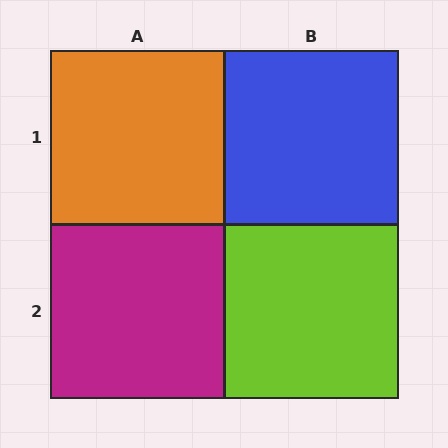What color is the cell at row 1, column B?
Blue.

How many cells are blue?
1 cell is blue.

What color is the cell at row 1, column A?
Orange.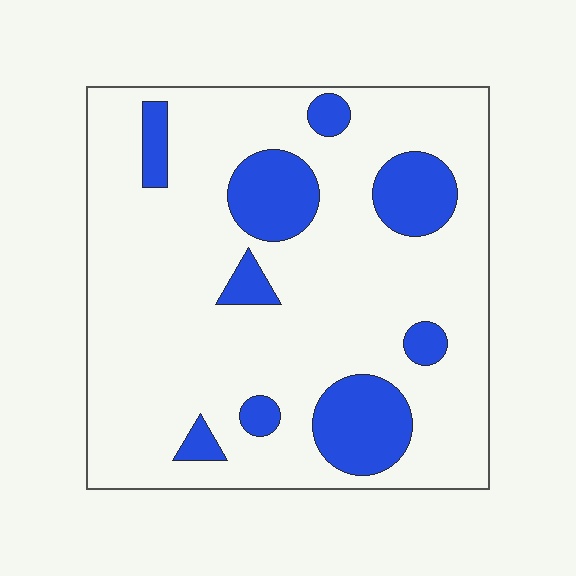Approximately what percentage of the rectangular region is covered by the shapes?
Approximately 20%.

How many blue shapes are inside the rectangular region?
9.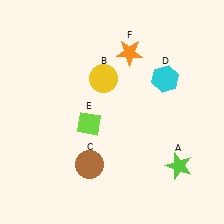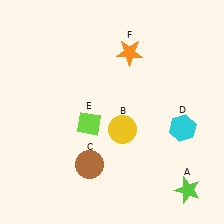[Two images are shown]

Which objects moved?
The objects that moved are: the lime star (A), the yellow circle (B), the cyan hexagon (D).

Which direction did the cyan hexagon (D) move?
The cyan hexagon (D) moved down.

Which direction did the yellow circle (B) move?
The yellow circle (B) moved down.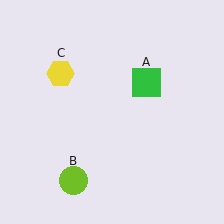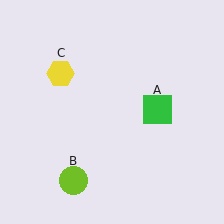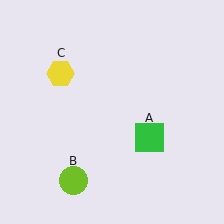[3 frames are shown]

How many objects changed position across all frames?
1 object changed position: green square (object A).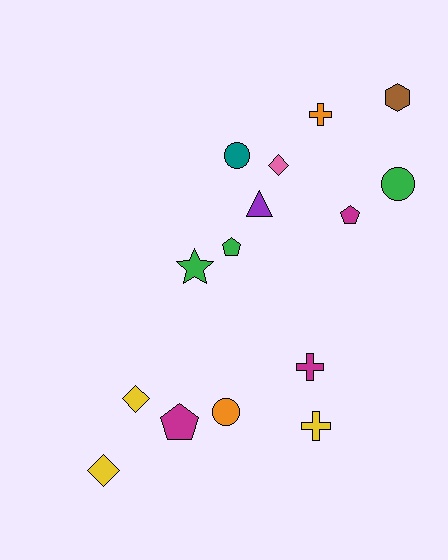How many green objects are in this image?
There are 3 green objects.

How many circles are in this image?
There are 3 circles.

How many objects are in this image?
There are 15 objects.